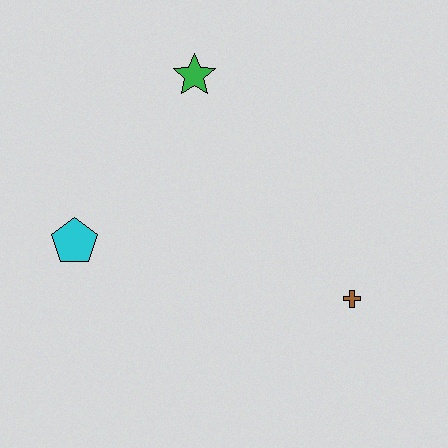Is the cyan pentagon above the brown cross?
Yes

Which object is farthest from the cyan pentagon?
The brown cross is farthest from the cyan pentagon.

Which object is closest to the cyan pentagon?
The green star is closest to the cyan pentagon.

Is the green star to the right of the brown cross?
No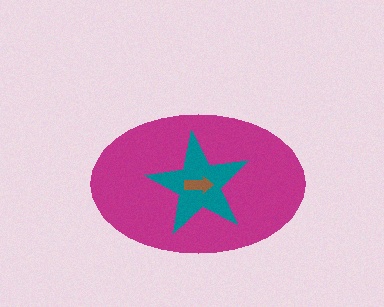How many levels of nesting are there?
3.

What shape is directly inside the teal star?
The brown arrow.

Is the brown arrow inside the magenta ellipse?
Yes.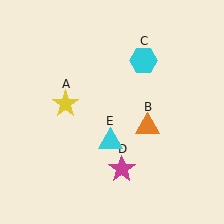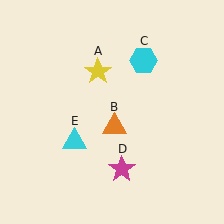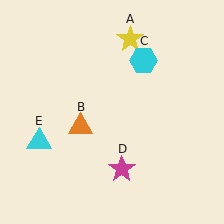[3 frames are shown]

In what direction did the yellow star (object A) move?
The yellow star (object A) moved up and to the right.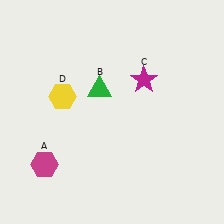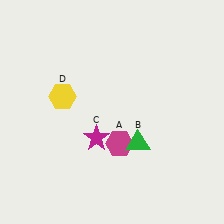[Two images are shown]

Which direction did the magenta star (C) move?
The magenta star (C) moved down.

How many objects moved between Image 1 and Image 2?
3 objects moved between the two images.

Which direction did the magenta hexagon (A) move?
The magenta hexagon (A) moved right.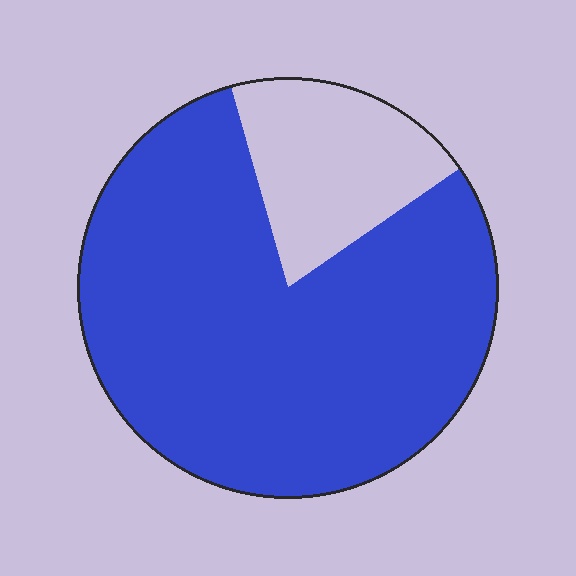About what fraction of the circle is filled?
About four fifths (4/5).